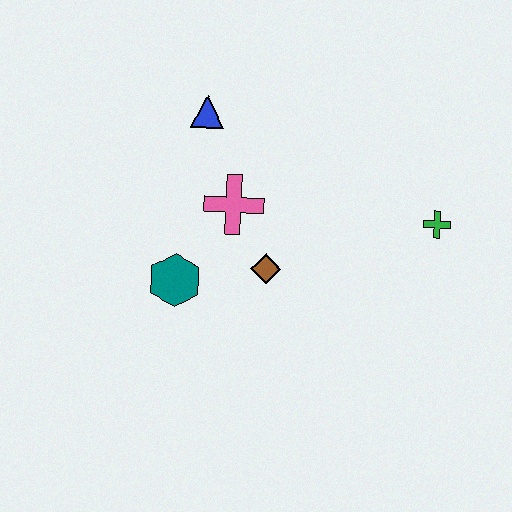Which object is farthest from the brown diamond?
The green cross is farthest from the brown diamond.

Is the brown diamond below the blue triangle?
Yes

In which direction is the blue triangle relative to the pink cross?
The blue triangle is above the pink cross.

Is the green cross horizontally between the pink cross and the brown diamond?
No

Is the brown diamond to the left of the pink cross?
No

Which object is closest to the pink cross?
The brown diamond is closest to the pink cross.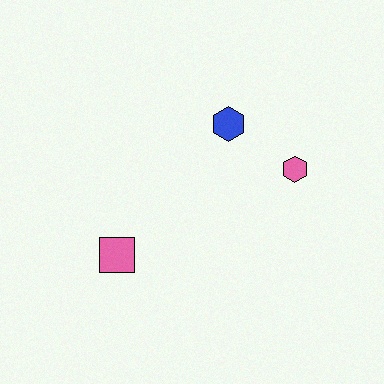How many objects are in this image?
There are 3 objects.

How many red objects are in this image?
There are no red objects.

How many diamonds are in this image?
There are no diamonds.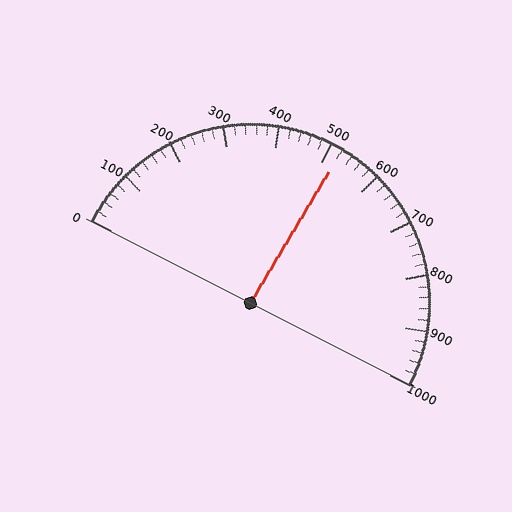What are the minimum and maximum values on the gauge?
The gauge ranges from 0 to 1000.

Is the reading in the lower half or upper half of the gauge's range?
The reading is in the upper half of the range (0 to 1000).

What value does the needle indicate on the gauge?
The needle indicates approximately 520.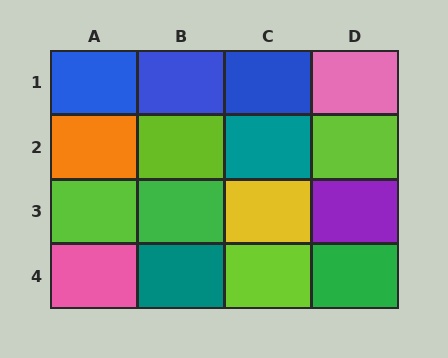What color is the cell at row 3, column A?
Lime.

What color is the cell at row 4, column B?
Teal.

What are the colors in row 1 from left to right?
Blue, blue, blue, pink.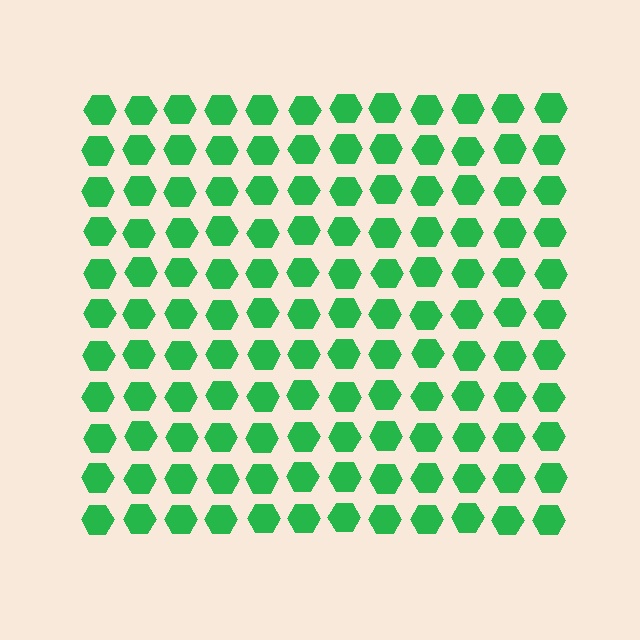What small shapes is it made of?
It is made of small hexagons.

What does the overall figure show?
The overall figure shows a square.